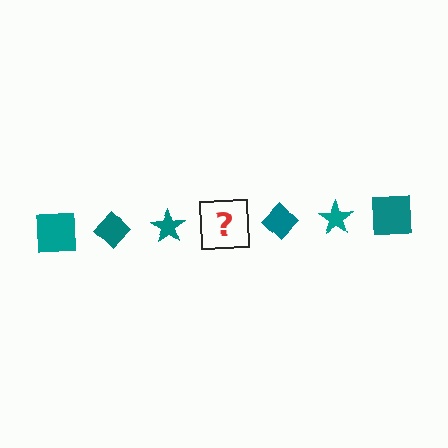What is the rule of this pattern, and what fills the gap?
The rule is that the pattern cycles through square, diamond, star shapes in teal. The gap should be filled with a teal square.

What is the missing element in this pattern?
The missing element is a teal square.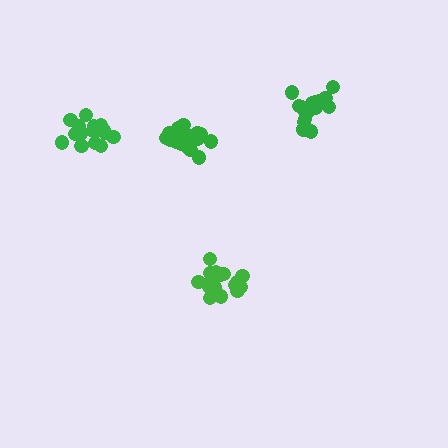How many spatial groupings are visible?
There are 4 spatial groupings.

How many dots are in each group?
Group 1: 20 dots, Group 2: 17 dots, Group 3: 19 dots, Group 4: 18 dots (74 total).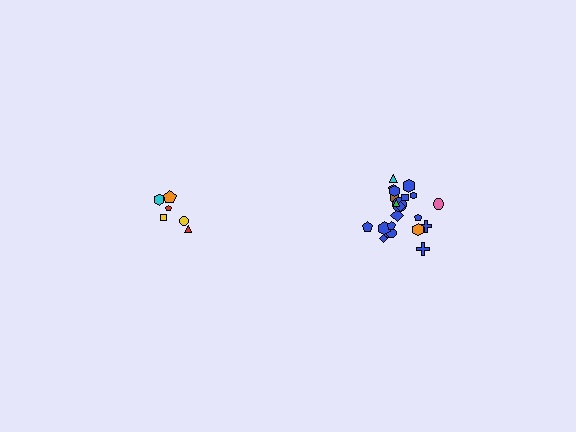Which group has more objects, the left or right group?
The right group.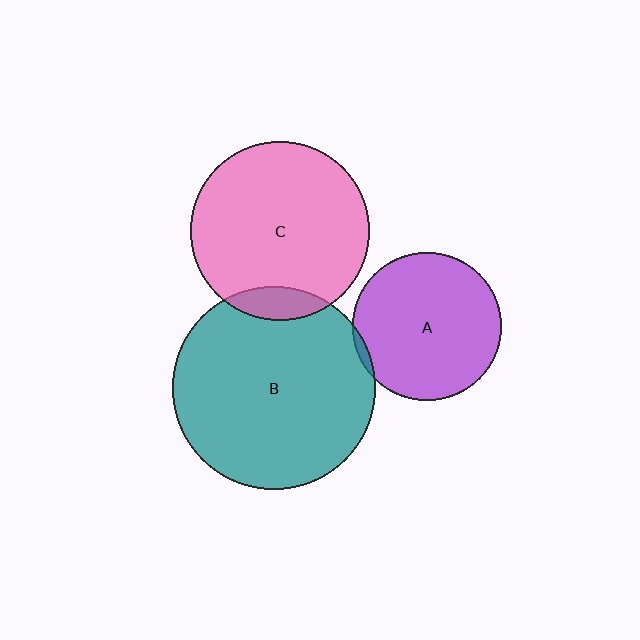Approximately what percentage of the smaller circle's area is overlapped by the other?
Approximately 5%.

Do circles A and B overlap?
Yes.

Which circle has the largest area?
Circle B (teal).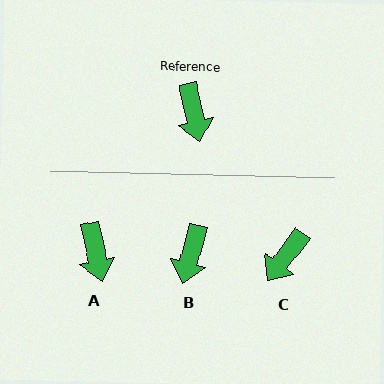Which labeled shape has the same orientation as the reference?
A.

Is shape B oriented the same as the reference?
No, it is off by about 28 degrees.